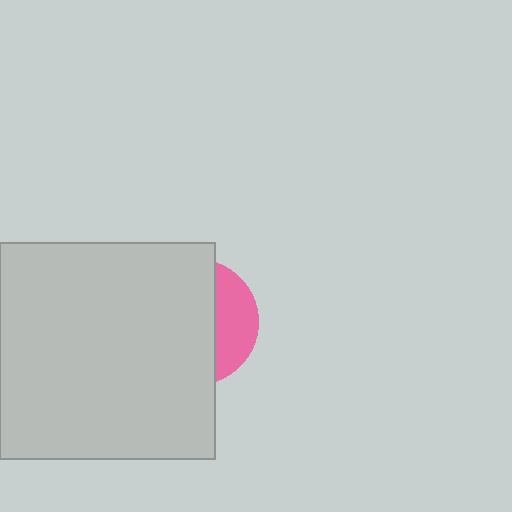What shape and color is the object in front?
The object in front is a light gray square.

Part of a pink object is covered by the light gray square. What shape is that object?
It is a circle.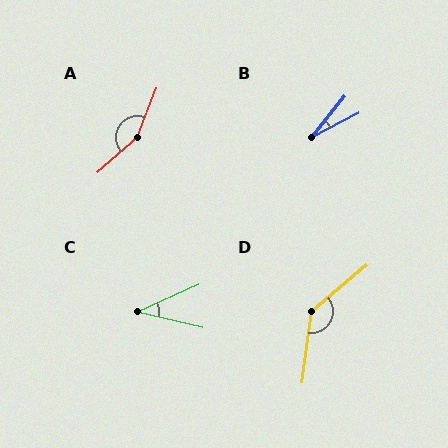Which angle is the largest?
A, at approximately 152 degrees.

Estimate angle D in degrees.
Approximately 137 degrees.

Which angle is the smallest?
B, at approximately 23 degrees.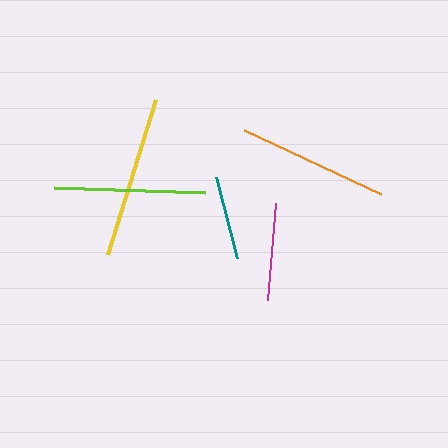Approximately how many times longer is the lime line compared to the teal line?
The lime line is approximately 1.8 times the length of the teal line.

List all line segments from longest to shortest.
From longest to shortest: yellow, orange, lime, magenta, teal.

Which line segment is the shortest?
The teal line is the shortest at approximately 84 pixels.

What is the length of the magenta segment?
The magenta segment is approximately 98 pixels long.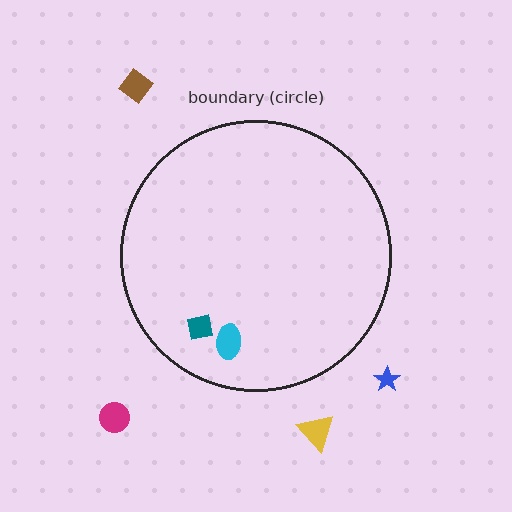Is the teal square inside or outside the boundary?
Inside.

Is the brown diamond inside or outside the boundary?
Outside.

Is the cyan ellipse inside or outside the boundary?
Inside.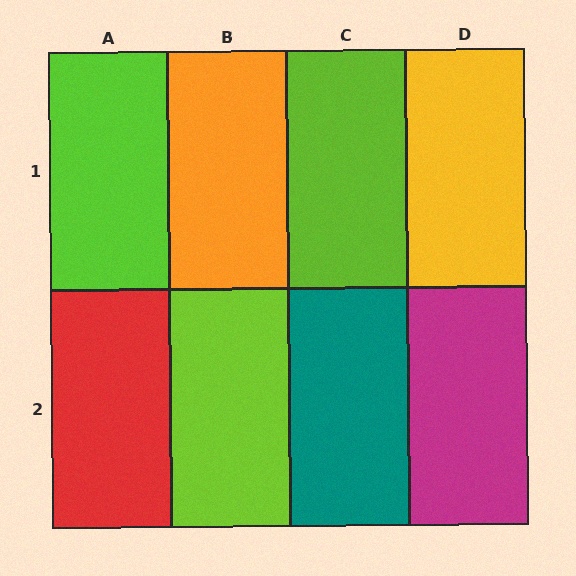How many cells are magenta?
1 cell is magenta.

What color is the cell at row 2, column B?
Lime.